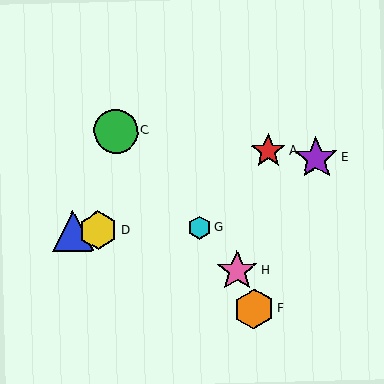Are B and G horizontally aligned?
Yes, both are at y≈231.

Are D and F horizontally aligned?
No, D is at y≈230 and F is at y≈309.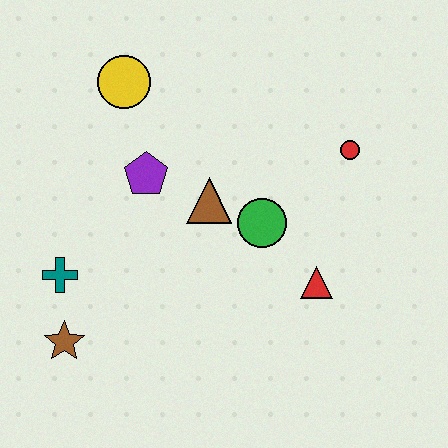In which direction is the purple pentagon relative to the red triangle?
The purple pentagon is to the left of the red triangle.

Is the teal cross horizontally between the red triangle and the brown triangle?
No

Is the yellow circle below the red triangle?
No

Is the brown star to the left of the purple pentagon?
Yes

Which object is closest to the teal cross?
The brown star is closest to the teal cross.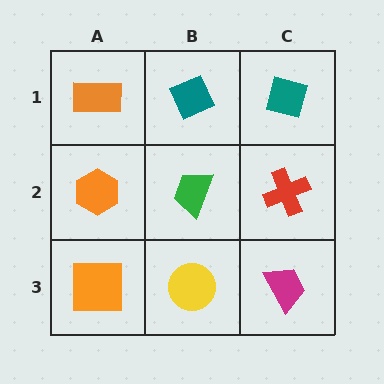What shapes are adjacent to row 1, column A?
An orange hexagon (row 2, column A), a teal diamond (row 1, column B).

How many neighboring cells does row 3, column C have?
2.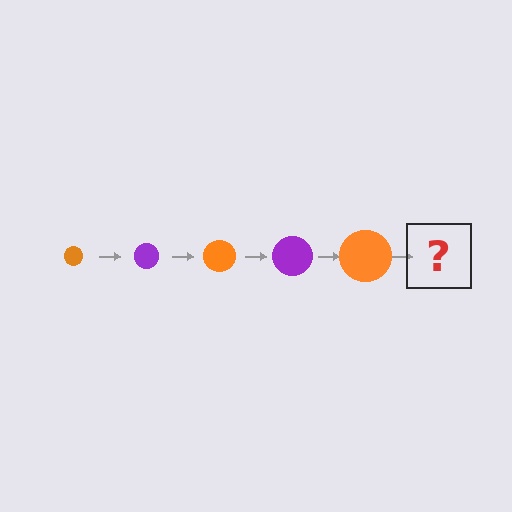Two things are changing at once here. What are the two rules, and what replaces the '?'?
The two rules are that the circle grows larger each step and the color cycles through orange and purple. The '?' should be a purple circle, larger than the previous one.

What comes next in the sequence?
The next element should be a purple circle, larger than the previous one.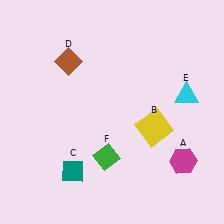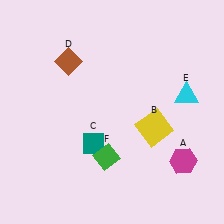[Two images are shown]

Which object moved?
The teal diamond (C) moved up.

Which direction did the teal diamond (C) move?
The teal diamond (C) moved up.